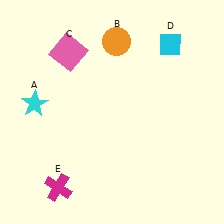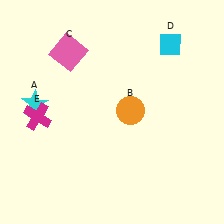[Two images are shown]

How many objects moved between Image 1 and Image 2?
2 objects moved between the two images.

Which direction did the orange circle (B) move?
The orange circle (B) moved down.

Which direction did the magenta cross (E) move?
The magenta cross (E) moved up.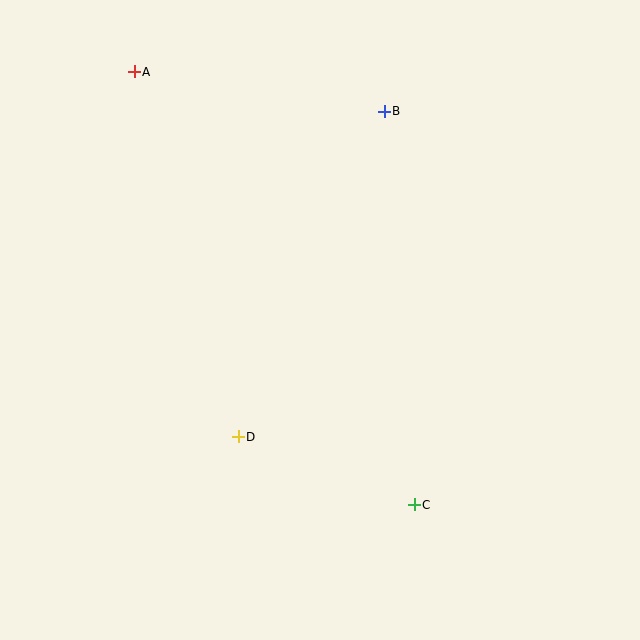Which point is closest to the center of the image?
Point D at (238, 437) is closest to the center.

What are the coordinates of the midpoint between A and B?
The midpoint between A and B is at (259, 91).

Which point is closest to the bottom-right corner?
Point C is closest to the bottom-right corner.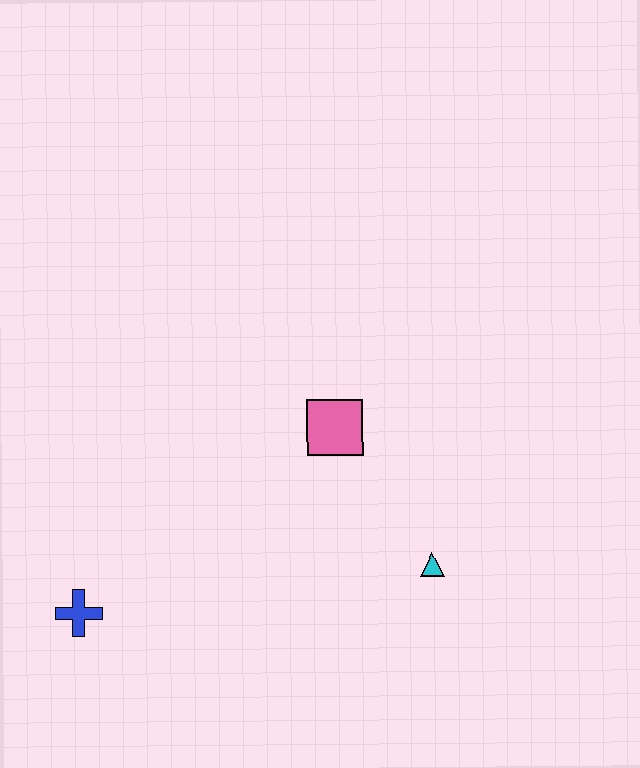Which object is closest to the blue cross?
The pink square is closest to the blue cross.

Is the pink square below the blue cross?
No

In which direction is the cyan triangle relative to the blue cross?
The cyan triangle is to the right of the blue cross.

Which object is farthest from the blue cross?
The cyan triangle is farthest from the blue cross.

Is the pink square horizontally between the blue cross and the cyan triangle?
Yes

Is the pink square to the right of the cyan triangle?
No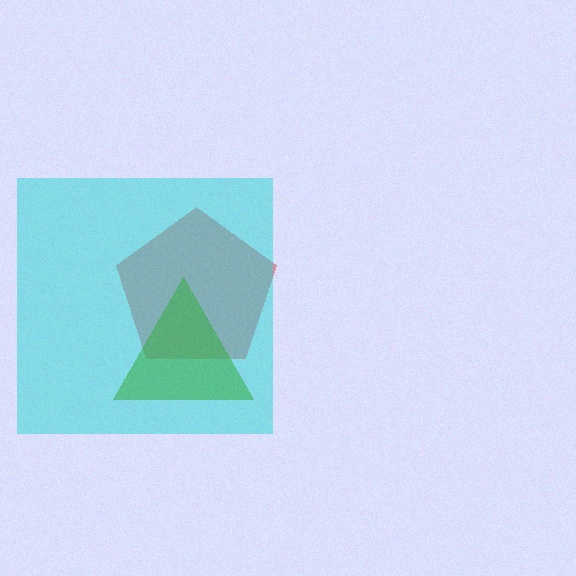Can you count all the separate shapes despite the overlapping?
Yes, there are 3 separate shapes.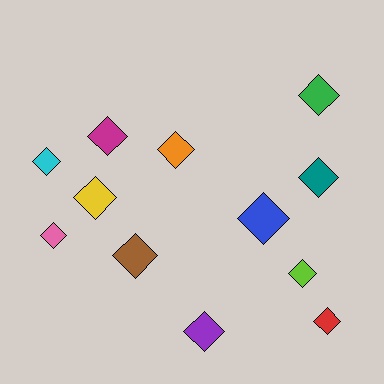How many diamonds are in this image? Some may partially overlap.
There are 12 diamonds.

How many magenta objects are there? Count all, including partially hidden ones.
There is 1 magenta object.